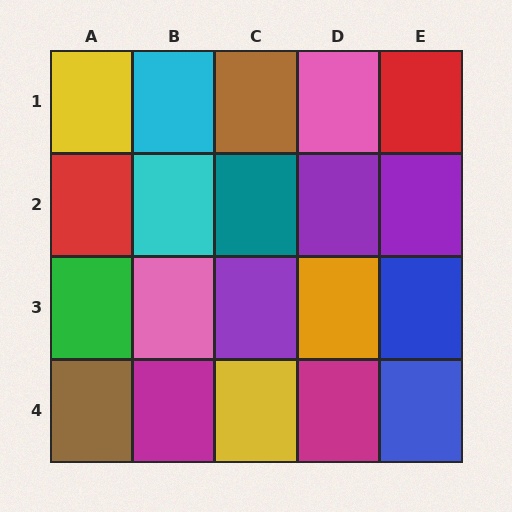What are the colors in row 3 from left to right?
Green, pink, purple, orange, blue.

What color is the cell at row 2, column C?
Teal.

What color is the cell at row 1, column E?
Red.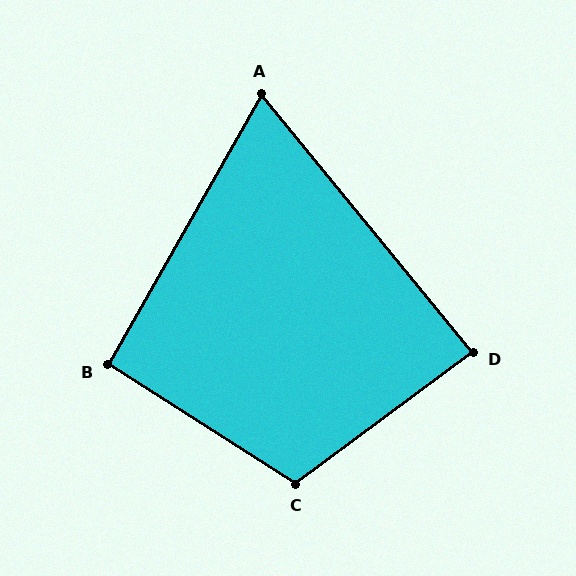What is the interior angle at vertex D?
Approximately 87 degrees (approximately right).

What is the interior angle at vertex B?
Approximately 93 degrees (approximately right).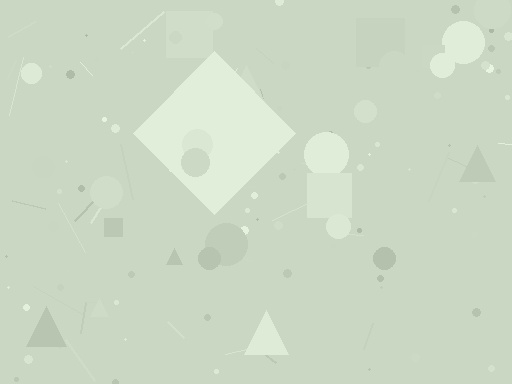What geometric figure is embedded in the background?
A diamond is embedded in the background.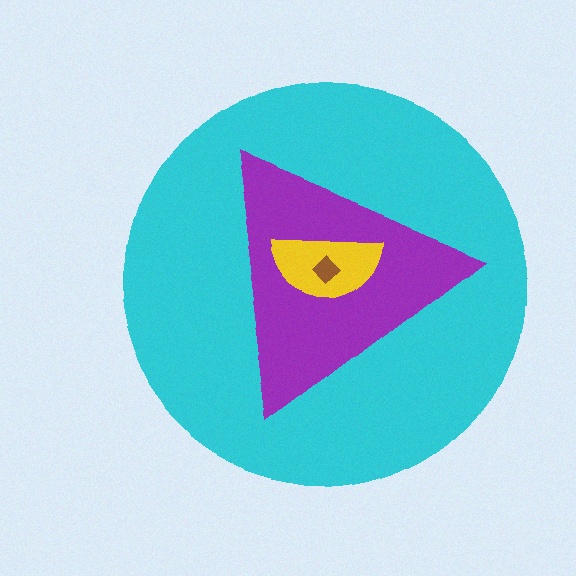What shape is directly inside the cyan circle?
The purple triangle.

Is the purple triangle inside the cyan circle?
Yes.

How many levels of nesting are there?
4.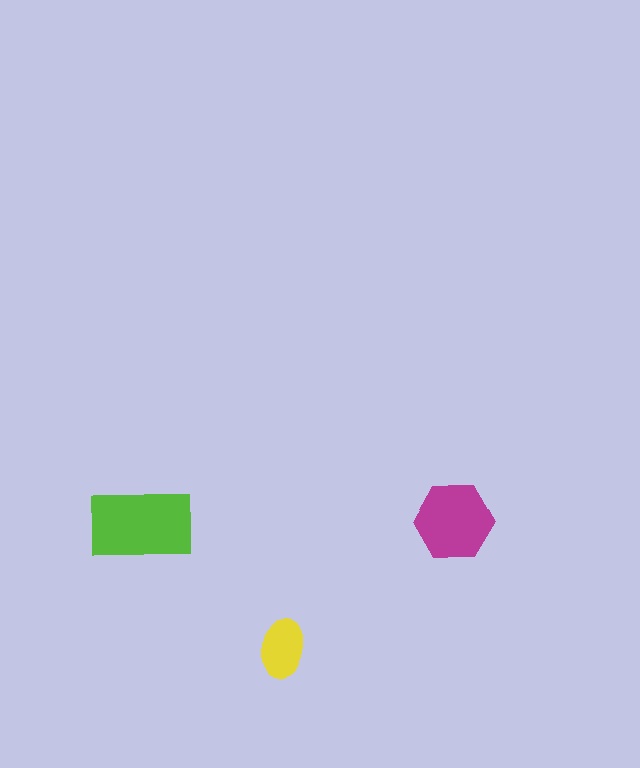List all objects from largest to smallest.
The lime rectangle, the magenta hexagon, the yellow ellipse.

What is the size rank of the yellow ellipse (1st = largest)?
3rd.